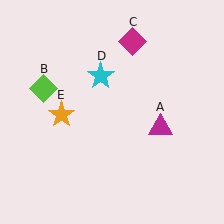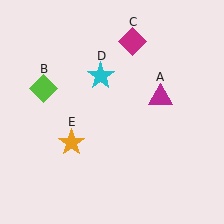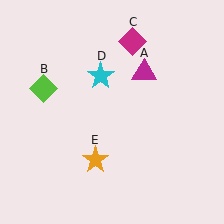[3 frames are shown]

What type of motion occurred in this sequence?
The magenta triangle (object A), orange star (object E) rotated counterclockwise around the center of the scene.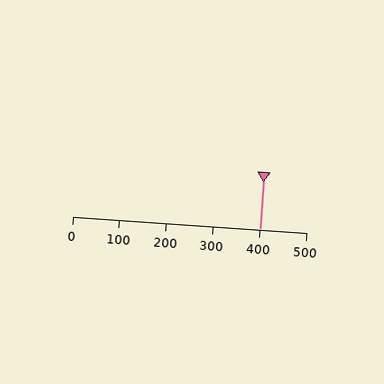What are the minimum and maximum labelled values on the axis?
The axis runs from 0 to 500.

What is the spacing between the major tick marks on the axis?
The major ticks are spaced 100 apart.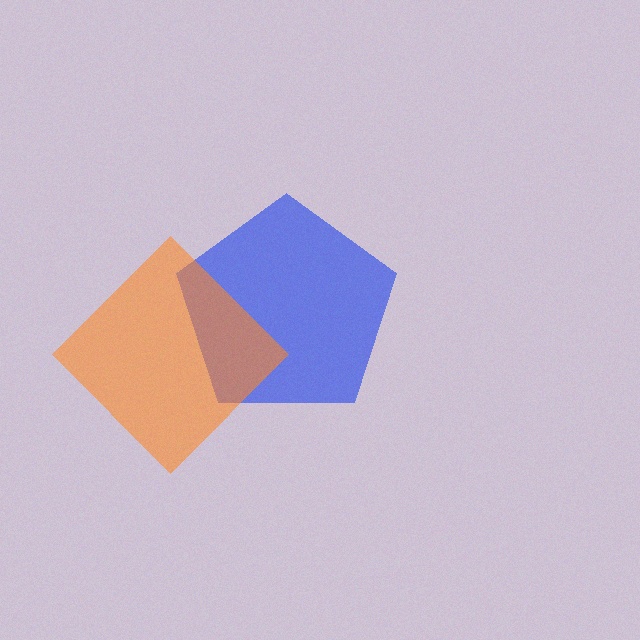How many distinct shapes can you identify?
There are 2 distinct shapes: a blue pentagon, an orange diamond.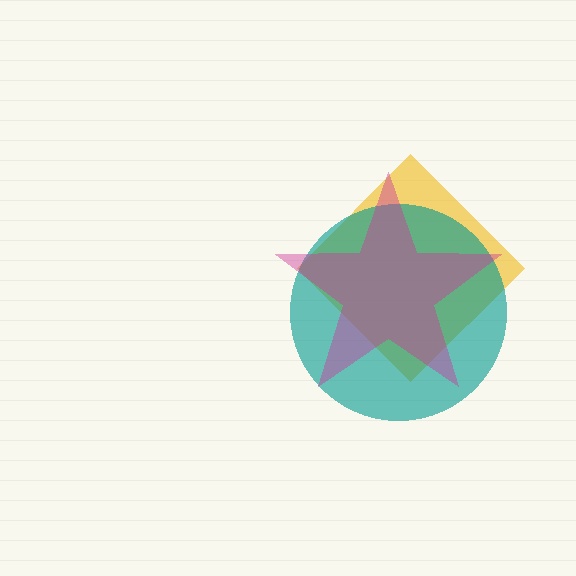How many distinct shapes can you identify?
There are 3 distinct shapes: a yellow diamond, a teal circle, a magenta star.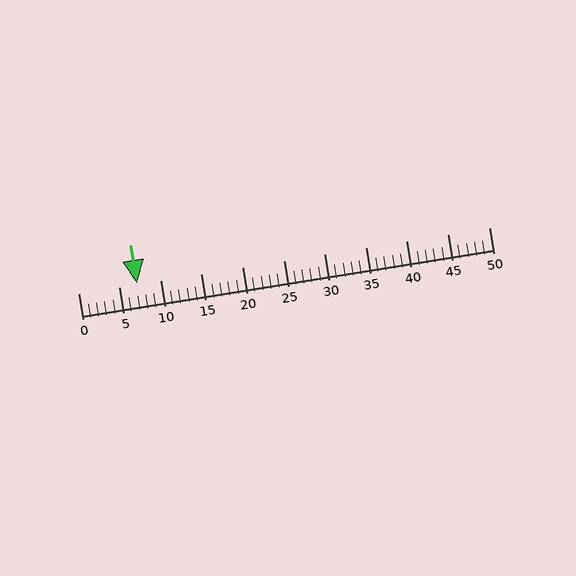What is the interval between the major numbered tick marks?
The major tick marks are spaced 5 units apart.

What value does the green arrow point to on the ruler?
The green arrow points to approximately 7.